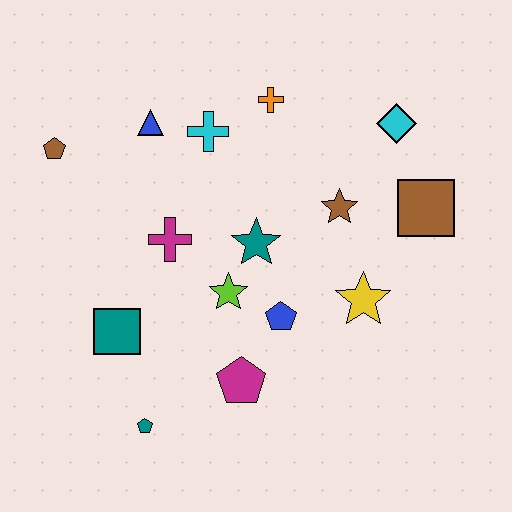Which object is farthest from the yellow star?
The brown pentagon is farthest from the yellow star.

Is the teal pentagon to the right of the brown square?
No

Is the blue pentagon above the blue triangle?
No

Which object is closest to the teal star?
The lime star is closest to the teal star.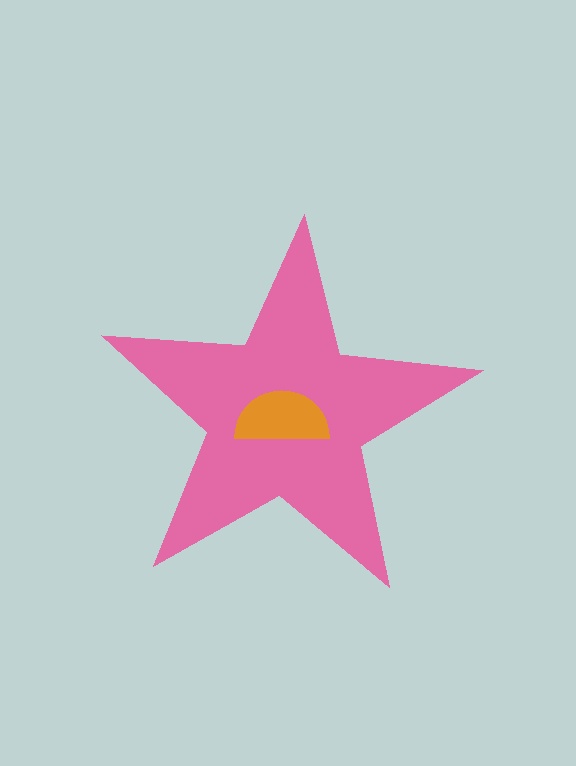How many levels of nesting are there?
2.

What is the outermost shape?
The pink star.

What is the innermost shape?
The orange semicircle.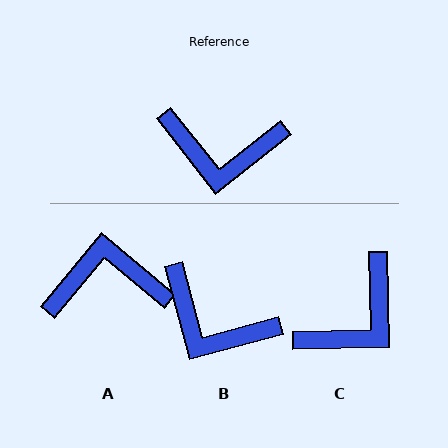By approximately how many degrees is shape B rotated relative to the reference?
Approximately 23 degrees clockwise.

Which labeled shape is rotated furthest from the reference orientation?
A, about 168 degrees away.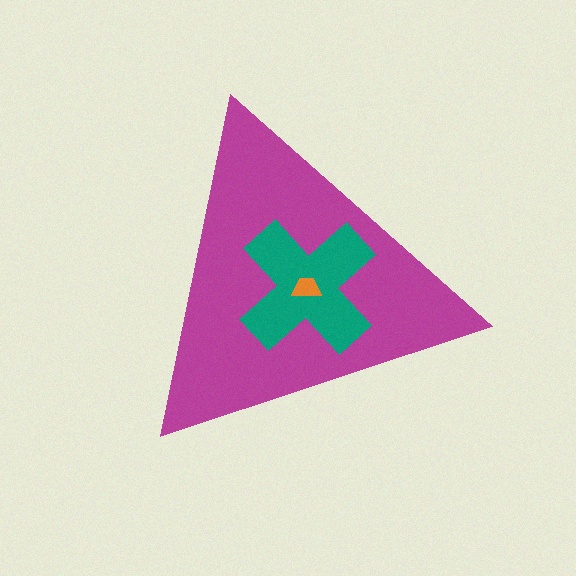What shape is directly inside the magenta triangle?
The teal cross.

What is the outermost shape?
The magenta triangle.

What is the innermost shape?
The orange trapezoid.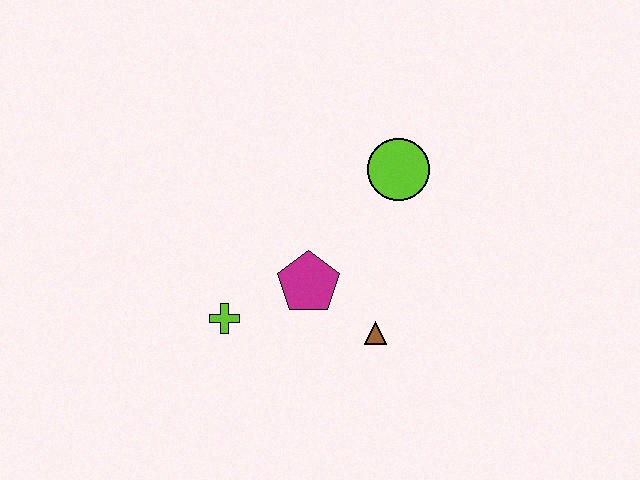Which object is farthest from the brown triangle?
The lime circle is farthest from the brown triangle.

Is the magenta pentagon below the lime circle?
Yes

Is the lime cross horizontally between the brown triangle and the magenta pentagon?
No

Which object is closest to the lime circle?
The magenta pentagon is closest to the lime circle.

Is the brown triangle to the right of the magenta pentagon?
Yes